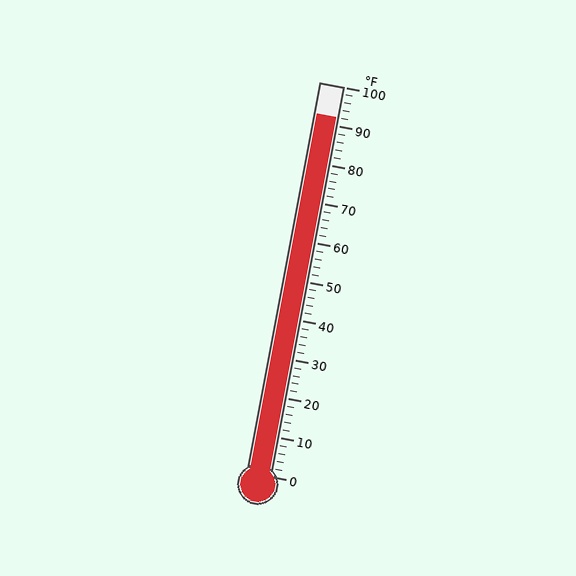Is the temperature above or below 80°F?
The temperature is above 80°F.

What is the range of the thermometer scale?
The thermometer scale ranges from 0°F to 100°F.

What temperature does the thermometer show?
The thermometer shows approximately 92°F.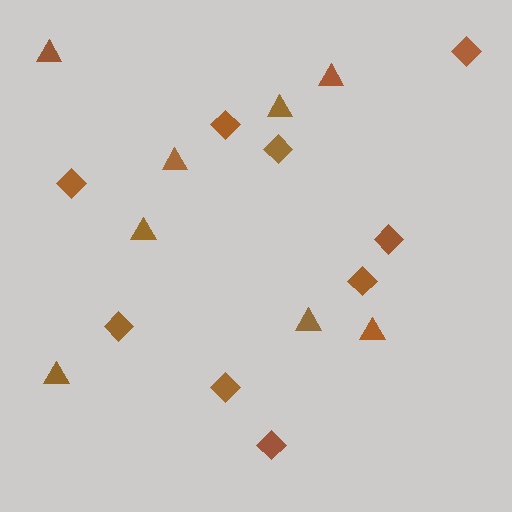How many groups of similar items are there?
There are 2 groups: one group of diamonds (9) and one group of triangles (8).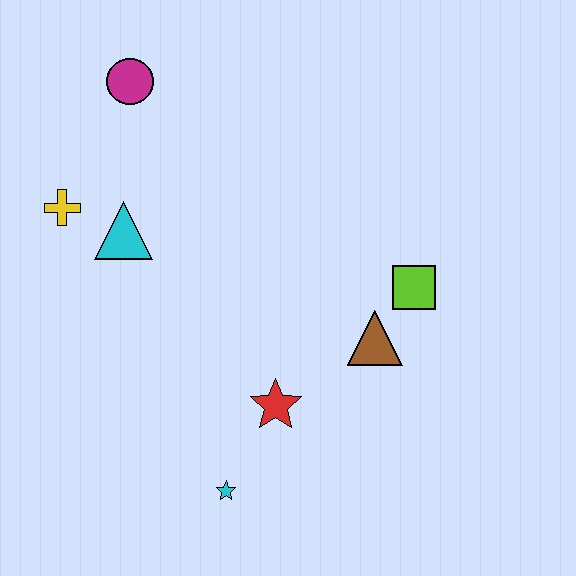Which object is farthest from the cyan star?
The magenta circle is farthest from the cyan star.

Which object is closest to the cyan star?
The red star is closest to the cyan star.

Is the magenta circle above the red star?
Yes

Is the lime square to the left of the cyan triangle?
No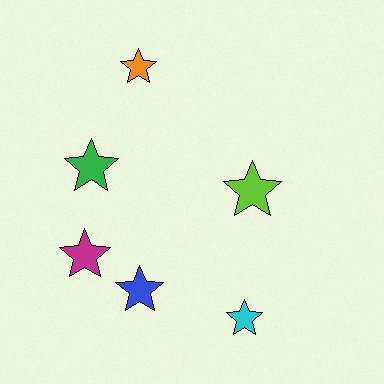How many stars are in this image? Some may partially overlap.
There are 6 stars.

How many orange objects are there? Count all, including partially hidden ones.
There is 1 orange object.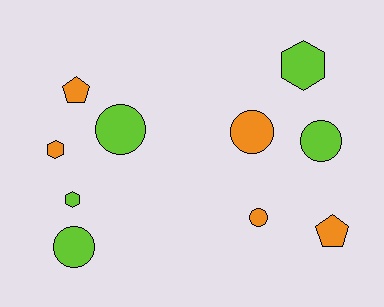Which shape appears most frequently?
Circle, with 5 objects.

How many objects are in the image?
There are 10 objects.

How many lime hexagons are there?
There are 2 lime hexagons.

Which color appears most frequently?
Lime, with 5 objects.